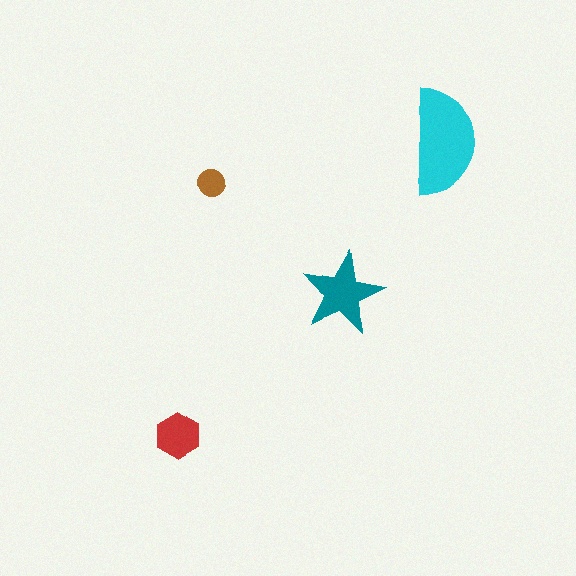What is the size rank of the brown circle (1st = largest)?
4th.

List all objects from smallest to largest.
The brown circle, the red hexagon, the teal star, the cyan semicircle.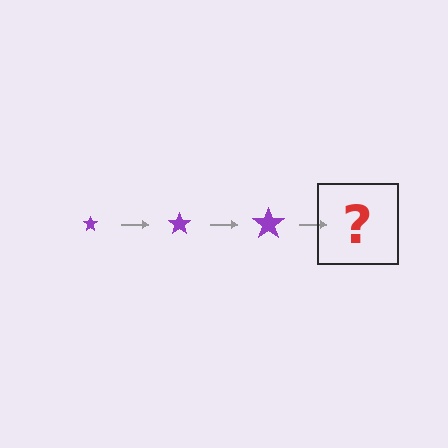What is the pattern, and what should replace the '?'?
The pattern is that the star gets progressively larger each step. The '?' should be a purple star, larger than the previous one.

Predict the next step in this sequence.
The next step is a purple star, larger than the previous one.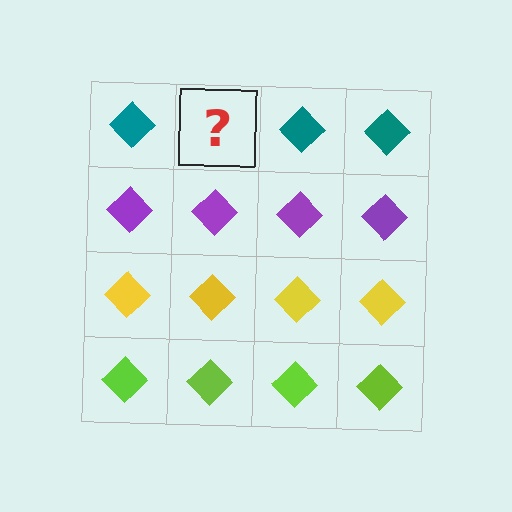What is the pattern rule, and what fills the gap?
The rule is that each row has a consistent color. The gap should be filled with a teal diamond.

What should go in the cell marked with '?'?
The missing cell should contain a teal diamond.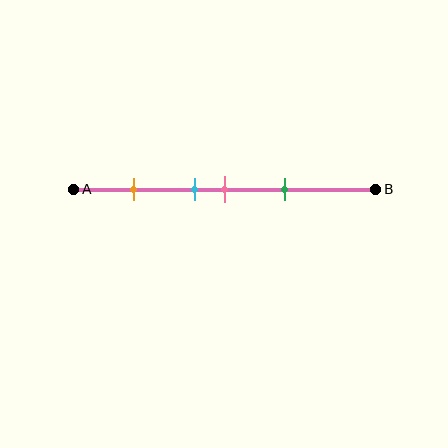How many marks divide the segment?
There are 4 marks dividing the segment.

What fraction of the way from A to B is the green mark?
The green mark is approximately 70% (0.7) of the way from A to B.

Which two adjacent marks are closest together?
The cyan and pink marks are the closest adjacent pair.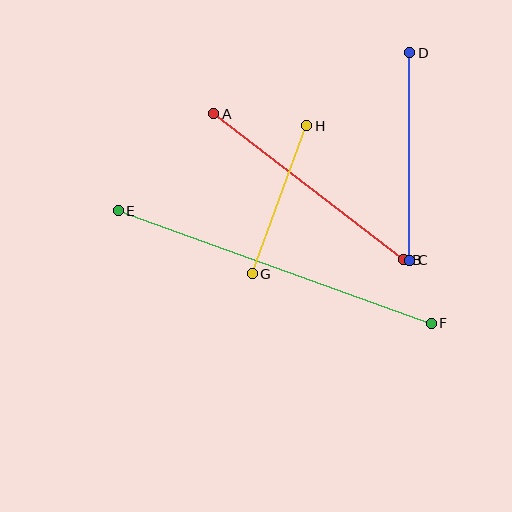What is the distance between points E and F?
The distance is approximately 333 pixels.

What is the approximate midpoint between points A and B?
The midpoint is at approximately (309, 187) pixels.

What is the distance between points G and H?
The distance is approximately 158 pixels.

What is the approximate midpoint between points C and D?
The midpoint is at approximately (410, 156) pixels.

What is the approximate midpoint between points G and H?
The midpoint is at approximately (280, 200) pixels.